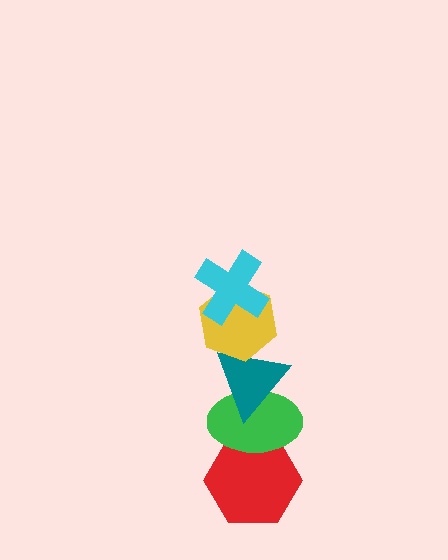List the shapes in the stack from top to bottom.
From top to bottom: the cyan cross, the yellow hexagon, the teal triangle, the green ellipse, the red hexagon.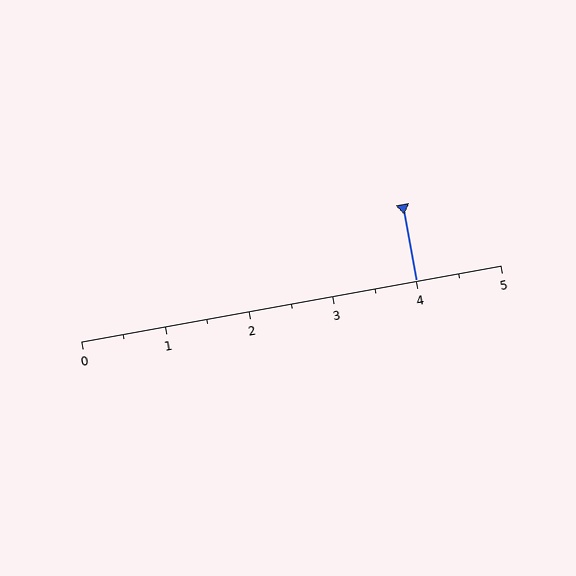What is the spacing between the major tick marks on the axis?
The major ticks are spaced 1 apart.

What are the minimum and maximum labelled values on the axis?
The axis runs from 0 to 5.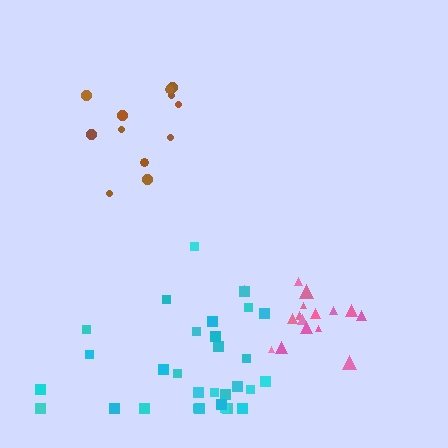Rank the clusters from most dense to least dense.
pink, brown, cyan.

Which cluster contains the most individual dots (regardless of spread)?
Cyan (30).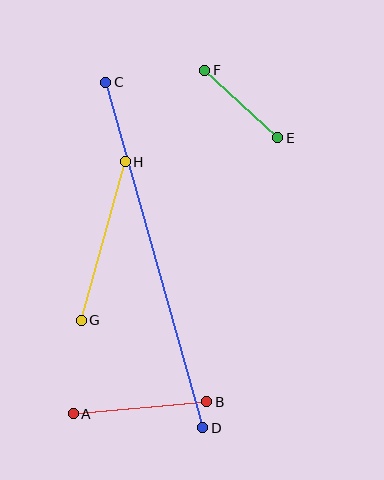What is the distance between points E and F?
The distance is approximately 99 pixels.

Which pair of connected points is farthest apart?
Points C and D are farthest apart.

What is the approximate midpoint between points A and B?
The midpoint is at approximately (140, 408) pixels.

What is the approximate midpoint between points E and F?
The midpoint is at approximately (241, 104) pixels.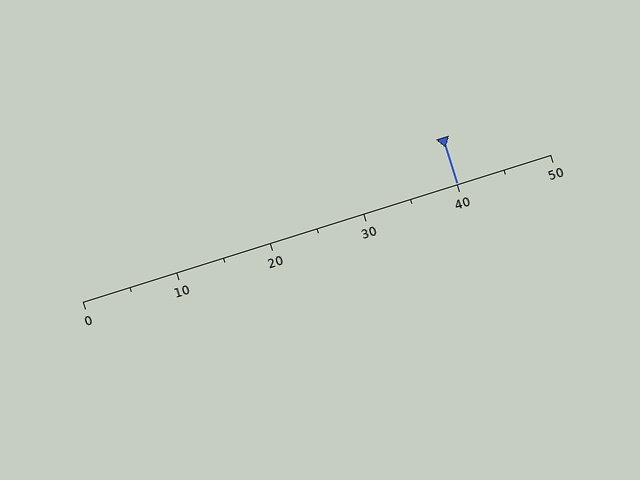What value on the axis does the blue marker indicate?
The marker indicates approximately 40.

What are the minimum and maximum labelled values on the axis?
The axis runs from 0 to 50.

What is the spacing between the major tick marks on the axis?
The major ticks are spaced 10 apart.